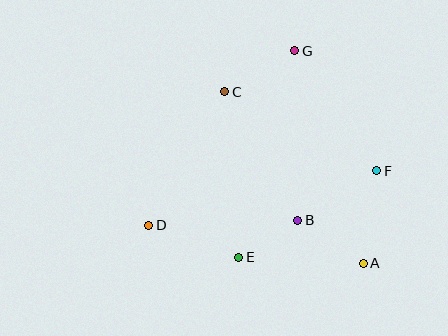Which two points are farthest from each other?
Points D and F are farthest from each other.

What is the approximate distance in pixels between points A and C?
The distance between A and C is approximately 221 pixels.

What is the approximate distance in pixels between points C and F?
The distance between C and F is approximately 172 pixels.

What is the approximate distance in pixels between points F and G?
The distance between F and G is approximately 146 pixels.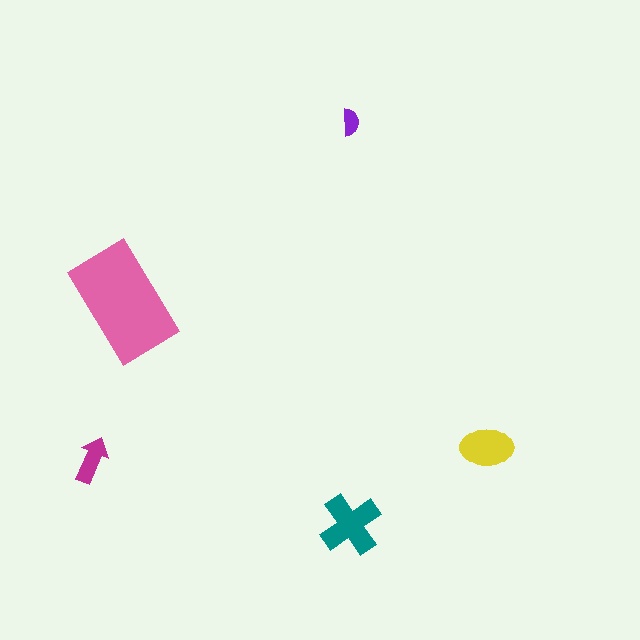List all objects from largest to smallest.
The pink rectangle, the teal cross, the yellow ellipse, the magenta arrow, the purple semicircle.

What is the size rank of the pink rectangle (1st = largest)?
1st.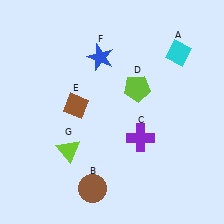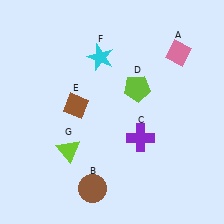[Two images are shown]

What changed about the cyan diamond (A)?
In Image 1, A is cyan. In Image 2, it changed to pink.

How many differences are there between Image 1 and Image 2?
There are 2 differences between the two images.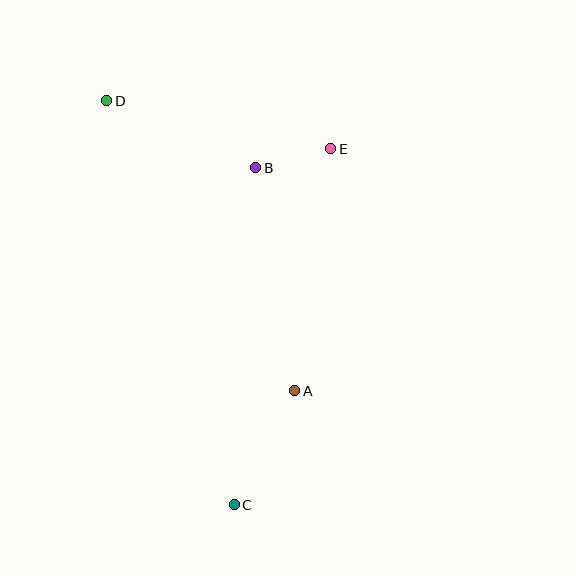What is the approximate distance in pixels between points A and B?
The distance between A and B is approximately 226 pixels.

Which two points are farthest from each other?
Points C and D are farthest from each other.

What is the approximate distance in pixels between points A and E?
The distance between A and E is approximately 245 pixels.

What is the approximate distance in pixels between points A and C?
The distance between A and C is approximately 129 pixels.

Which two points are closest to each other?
Points B and E are closest to each other.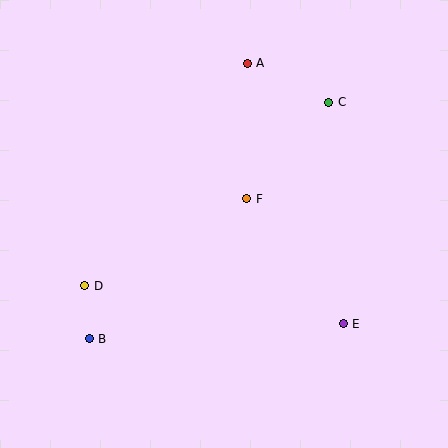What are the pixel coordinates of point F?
Point F is at (247, 199).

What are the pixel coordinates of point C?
Point C is at (329, 102).